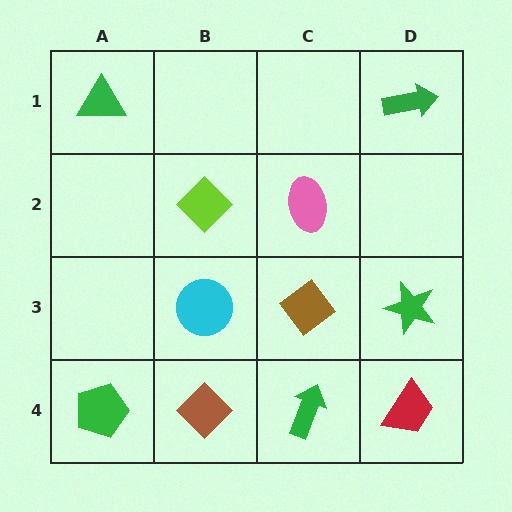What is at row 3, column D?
A green star.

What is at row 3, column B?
A cyan circle.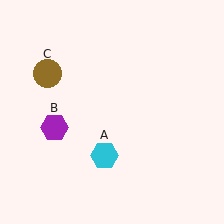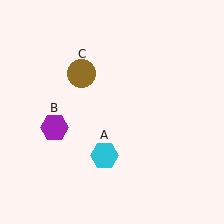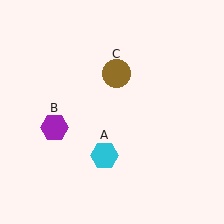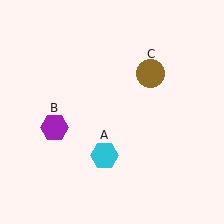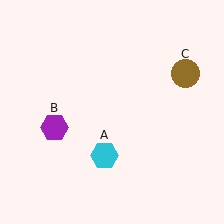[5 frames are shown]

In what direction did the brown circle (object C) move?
The brown circle (object C) moved right.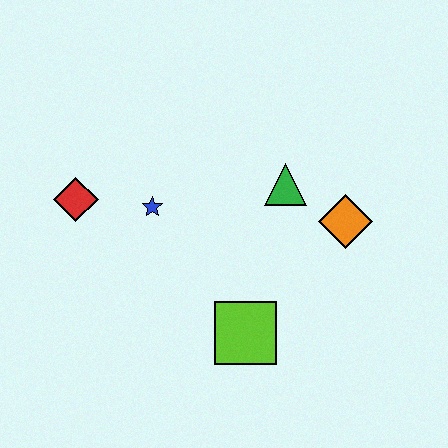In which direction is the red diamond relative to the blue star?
The red diamond is to the left of the blue star.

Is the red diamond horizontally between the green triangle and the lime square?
No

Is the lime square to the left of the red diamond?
No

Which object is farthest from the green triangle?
The red diamond is farthest from the green triangle.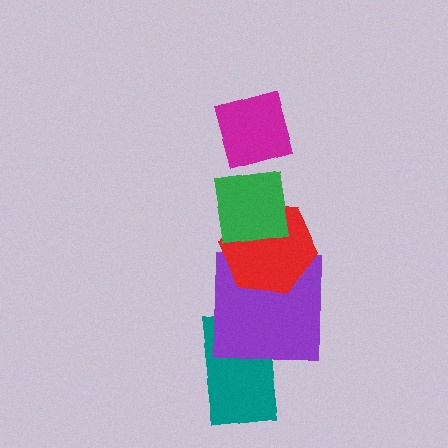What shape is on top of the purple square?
The red hexagon is on top of the purple square.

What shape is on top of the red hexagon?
The green square is on top of the red hexagon.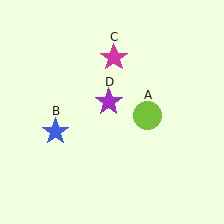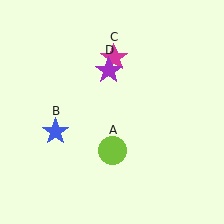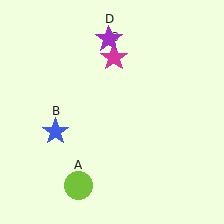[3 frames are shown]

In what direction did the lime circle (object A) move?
The lime circle (object A) moved down and to the left.